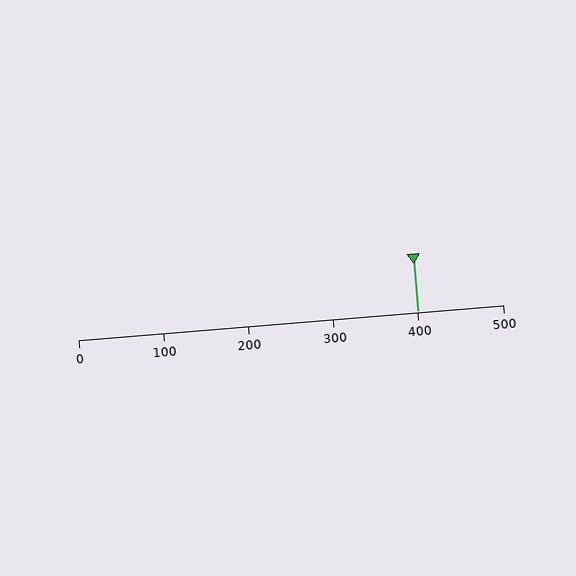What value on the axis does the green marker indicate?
The marker indicates approximately 400.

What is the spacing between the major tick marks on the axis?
The major ticks are spaced 100 apart.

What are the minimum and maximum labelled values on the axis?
The axis runs from 0 to 500.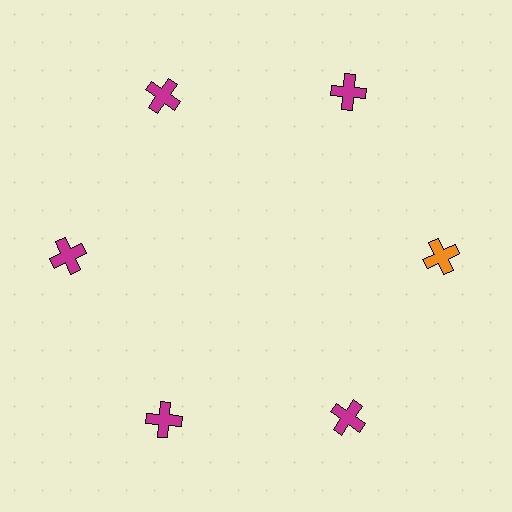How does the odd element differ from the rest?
It has a different color: orange instead of magenta.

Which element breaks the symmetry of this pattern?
The orange cross at roughly the 3 o'clock position breaks the symmetry. All other shapes are magenta crosses.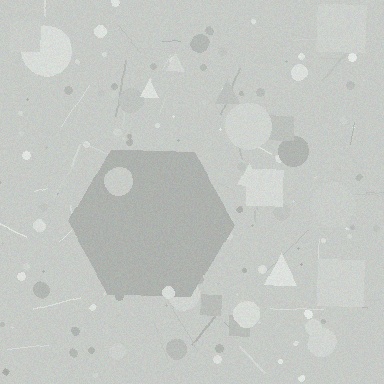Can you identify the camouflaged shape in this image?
The camouflaged shape is a hexagon.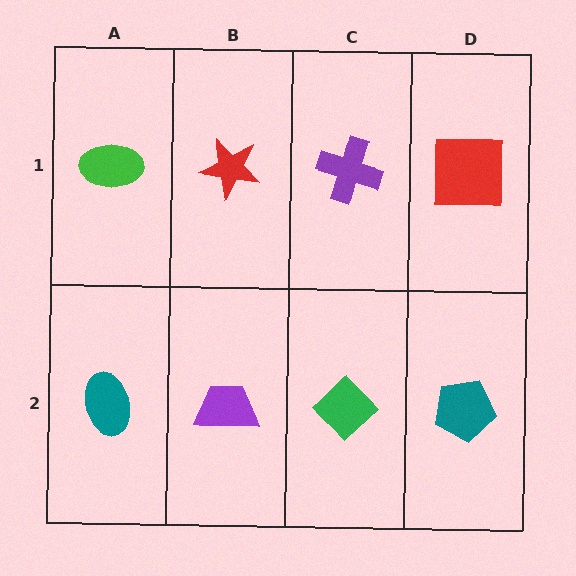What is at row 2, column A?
A teal ellipse.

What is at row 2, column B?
A purple trapezoid.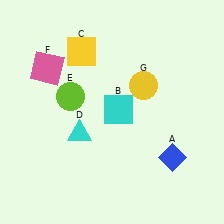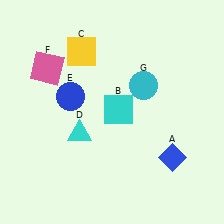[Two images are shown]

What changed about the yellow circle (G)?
In Image 1, G is yellow. In Image 2, it changed to cyan.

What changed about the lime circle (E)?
In Image 1, E is lime. In Image 2, it changed to blue.